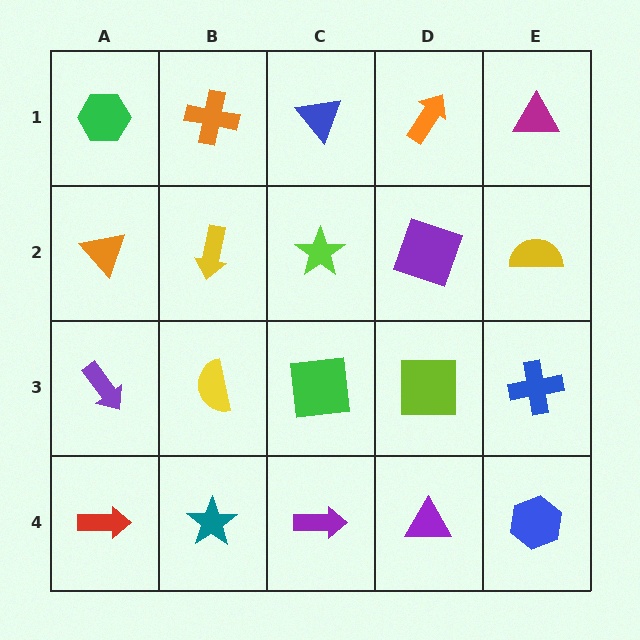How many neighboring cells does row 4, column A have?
2.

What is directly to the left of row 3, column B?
A purple arrow.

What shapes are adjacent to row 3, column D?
A purple square (row 2, column D), a purple triangle (row 4, column D), a green square (row 3, column C), a blue cross (row 3, column E).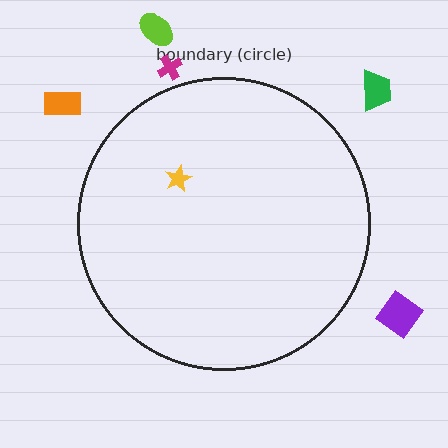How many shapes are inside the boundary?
1 inside, 5 outside.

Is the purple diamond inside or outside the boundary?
Outside.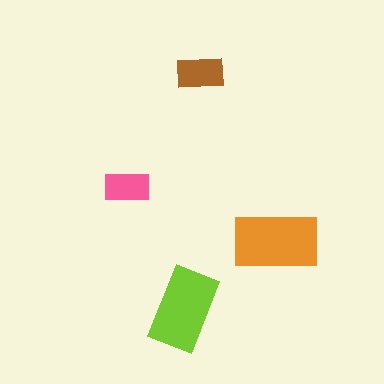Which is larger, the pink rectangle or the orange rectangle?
The orange one.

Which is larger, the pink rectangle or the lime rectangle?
The lime one.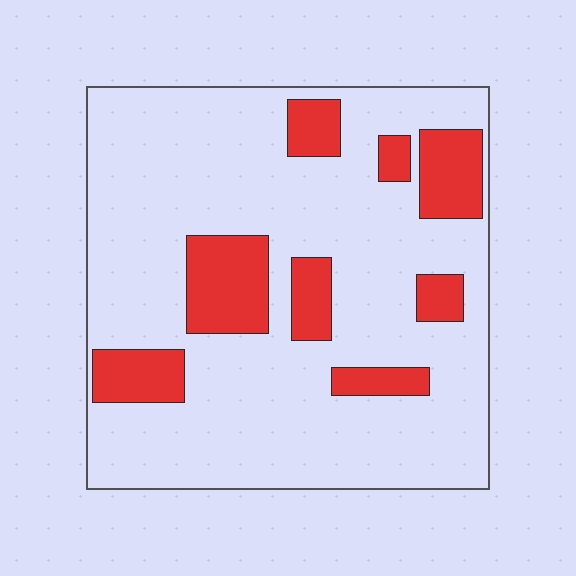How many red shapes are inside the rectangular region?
8.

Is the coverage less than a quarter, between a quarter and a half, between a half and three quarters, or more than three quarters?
Less than a quarter.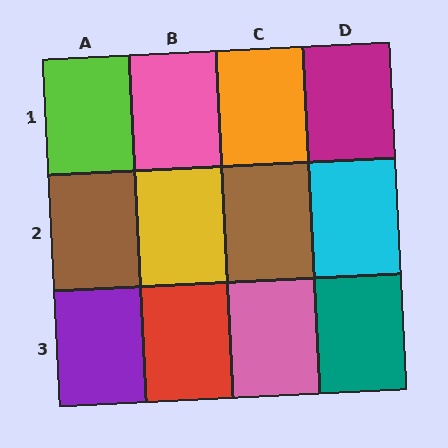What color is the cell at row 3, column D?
Teal.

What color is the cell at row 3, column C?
Pink.